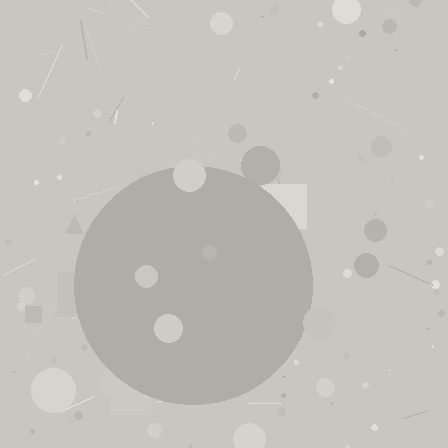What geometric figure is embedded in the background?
A circle is embedded in the background.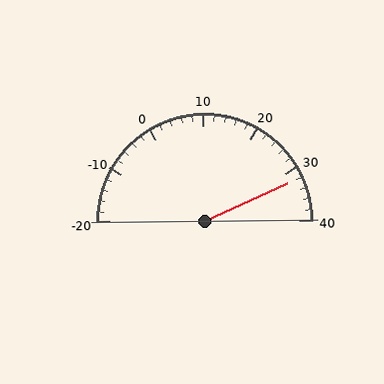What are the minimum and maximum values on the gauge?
The gauge ranges from -20 to 40.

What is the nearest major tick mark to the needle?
The nearest major tick mark is 30.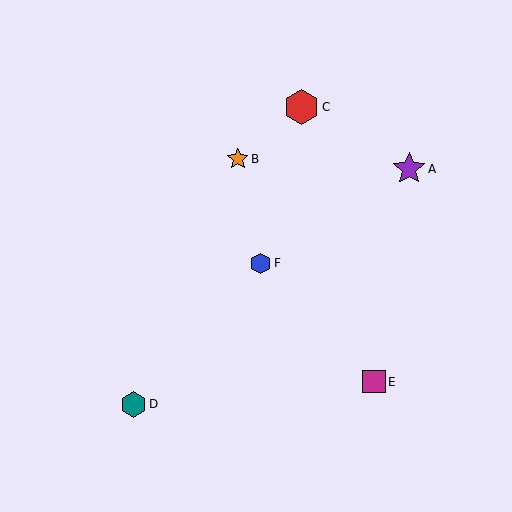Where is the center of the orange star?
The center of the orange star is at (238, 159).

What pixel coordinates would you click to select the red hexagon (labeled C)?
Click at (302, 107) to select the red hexagon C.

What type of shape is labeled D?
Shape D is a teal hexagon.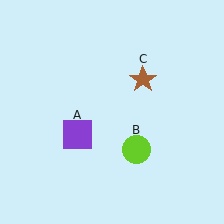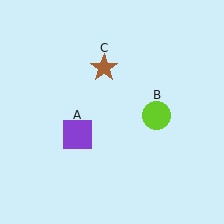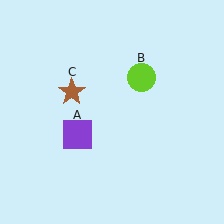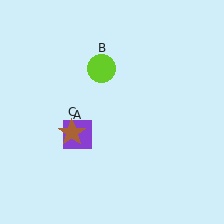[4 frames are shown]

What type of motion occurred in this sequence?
The lime circle (object B), brown star (object C) rotated counterclockwise around the center of the scene.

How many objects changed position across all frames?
2 objects changed position: lime circle (object B), brown star (object C).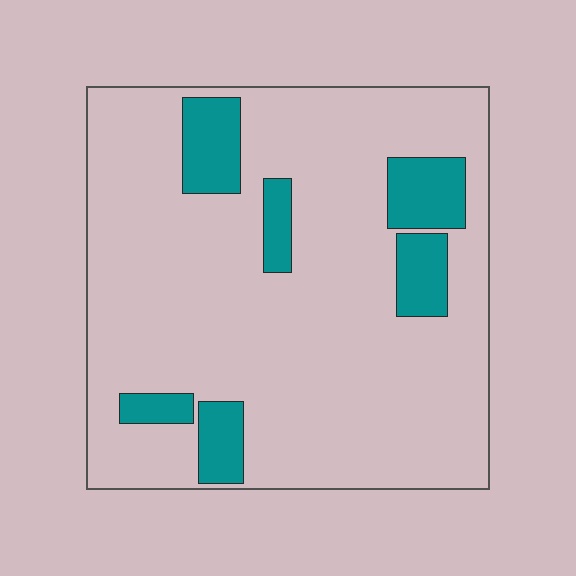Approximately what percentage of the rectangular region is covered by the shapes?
Approximately 15%.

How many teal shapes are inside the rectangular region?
6.